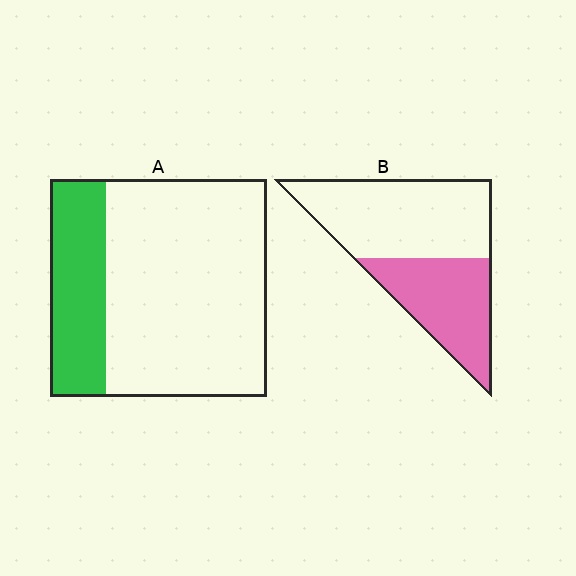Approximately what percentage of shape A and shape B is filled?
A is approximately 25% and B is approximately 40%.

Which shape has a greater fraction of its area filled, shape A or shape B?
Shape B.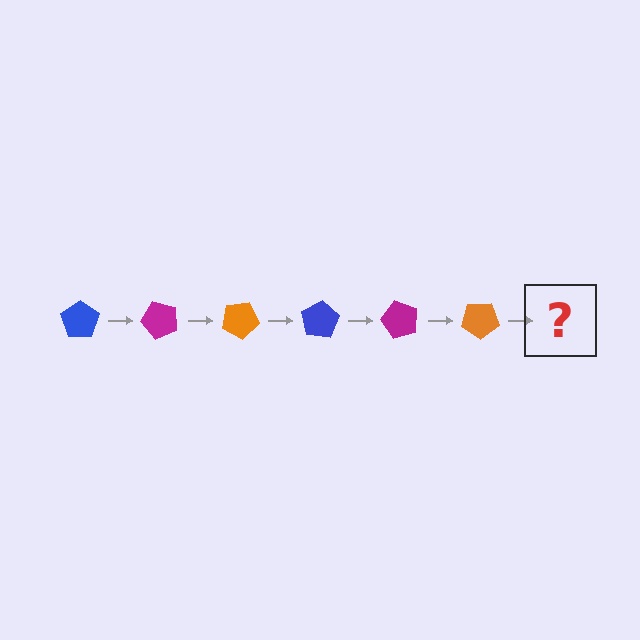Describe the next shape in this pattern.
It should be a blue pentagon, rotated 300 degrees from the start.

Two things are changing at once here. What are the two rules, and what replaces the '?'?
The two rules are that it rotates 50 degrees each step and the color cycles through blue, magenta, and orange. The '?' should be a blue pentagon, rotated 300 degrees from the start.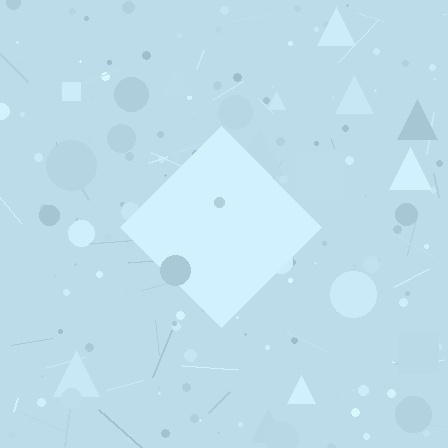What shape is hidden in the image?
A diamond is hidden in the image.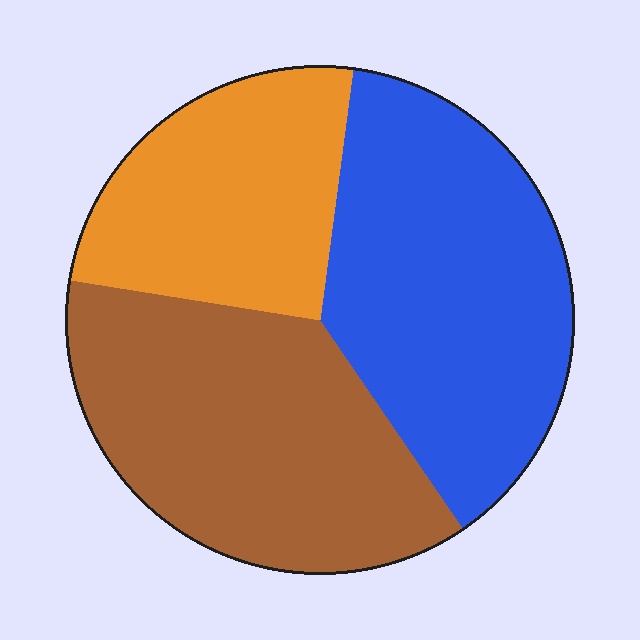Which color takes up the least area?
Orange, at roughly 25%.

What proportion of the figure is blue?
Blue covers 38% of the figure.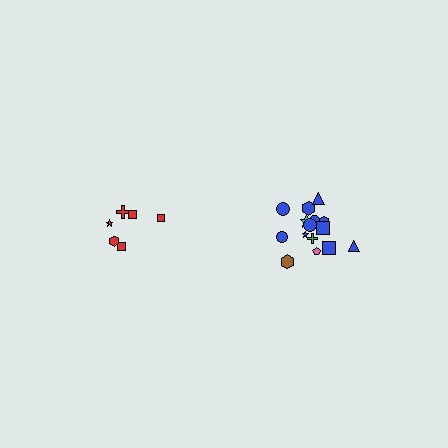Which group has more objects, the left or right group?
The right group.